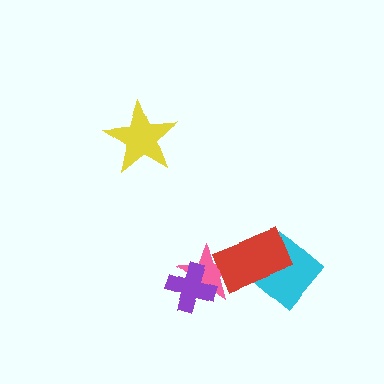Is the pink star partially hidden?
Yes, it is partially covered by another shape.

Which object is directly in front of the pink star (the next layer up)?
The purple cross is directly in front of the pink star.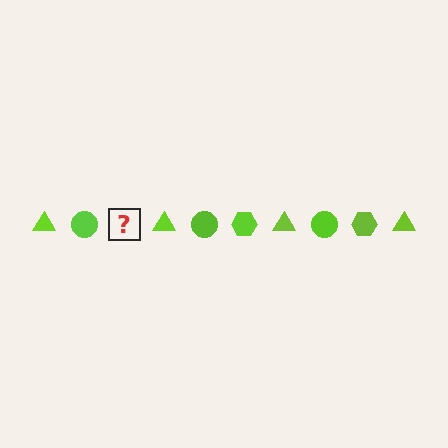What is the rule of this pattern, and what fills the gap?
The rule is that the pattern cycles through triangle, circle, hexagon shapes in lime. The gap should be filled with a lime hexagon.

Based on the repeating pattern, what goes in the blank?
The blank should be a lime hexagon.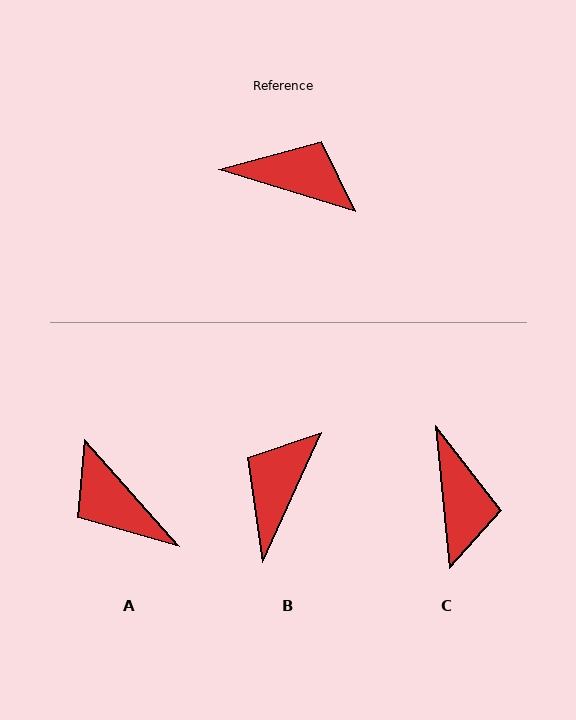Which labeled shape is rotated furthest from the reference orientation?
A, about 148 degrees away.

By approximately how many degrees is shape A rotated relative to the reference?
Approximately 148 degrees counter-clockwise.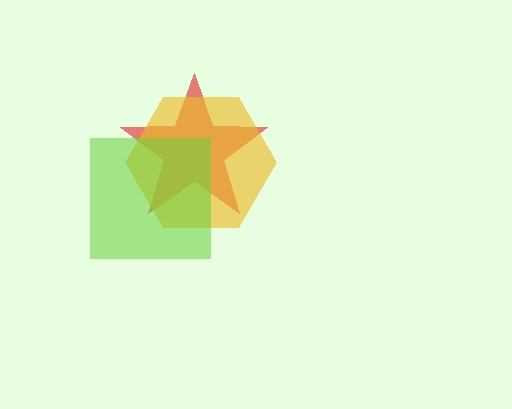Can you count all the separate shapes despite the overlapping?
Yes, there are 3 separate shapes.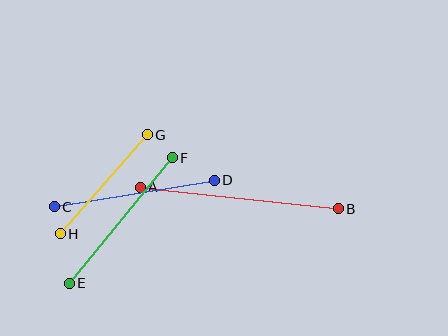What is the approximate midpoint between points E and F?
The midpoint is at approximately (121, 220) pixels.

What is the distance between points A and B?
The distance is approximately 199 pixels.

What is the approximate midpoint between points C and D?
The midpoint is at approximately (134, 194) pixels.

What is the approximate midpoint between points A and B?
The midpoint is at approximately (239, 198) pixels.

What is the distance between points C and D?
The distance is approximately 162 pixels.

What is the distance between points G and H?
The distance is approximately 132 pixels.